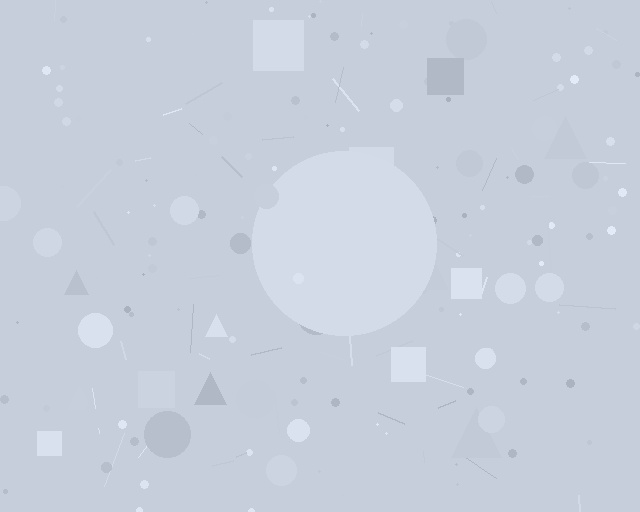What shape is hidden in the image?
A circle is hidden in the image.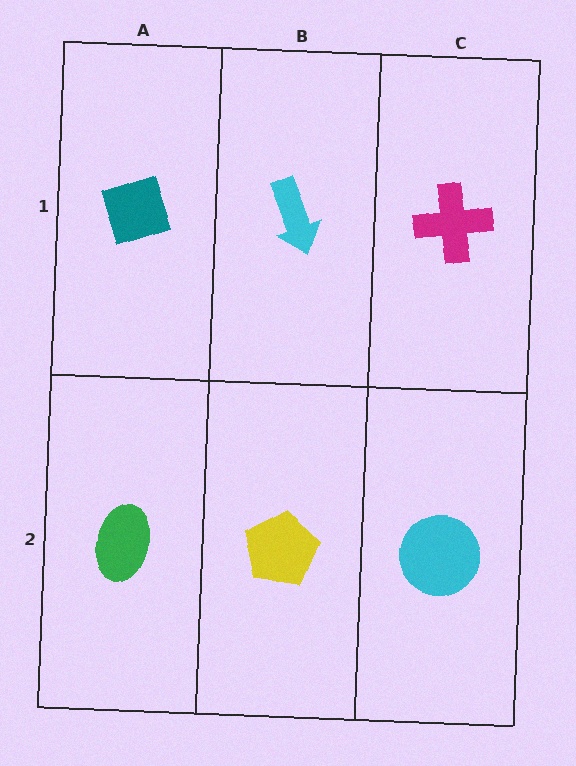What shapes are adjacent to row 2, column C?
A magenta cross (row 1, column C), a yellow pentagon (row 2, column B).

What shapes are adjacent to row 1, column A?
A green ellipse (row 2, column A), a cyan arrow (row 1, column B).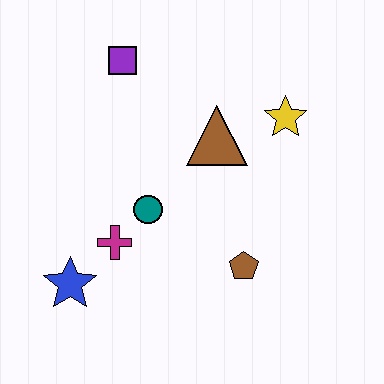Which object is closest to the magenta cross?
The teal circle is closest to the magenta cross.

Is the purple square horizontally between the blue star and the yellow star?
Yes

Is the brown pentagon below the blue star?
No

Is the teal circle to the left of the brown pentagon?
Yes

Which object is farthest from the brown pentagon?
The purple square is farthest from the brown pentagon.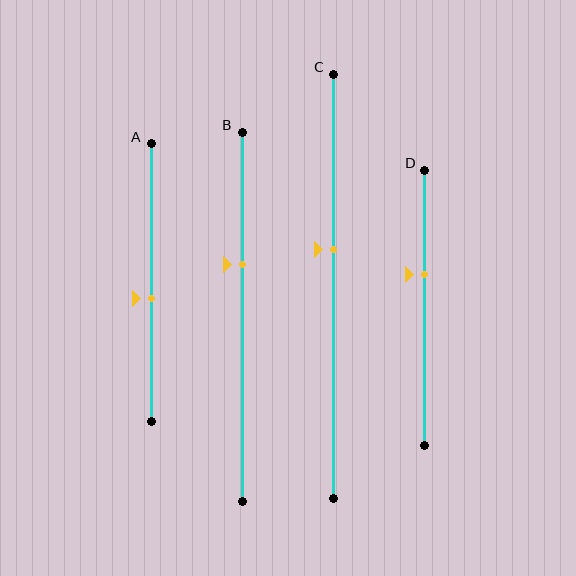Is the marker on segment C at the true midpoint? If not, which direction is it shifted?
No, the marker on segment C is shifted upward by about 9% of the segment length.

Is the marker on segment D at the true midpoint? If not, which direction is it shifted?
No, the marker on segment D is shifted upward by about 12% of the segment length.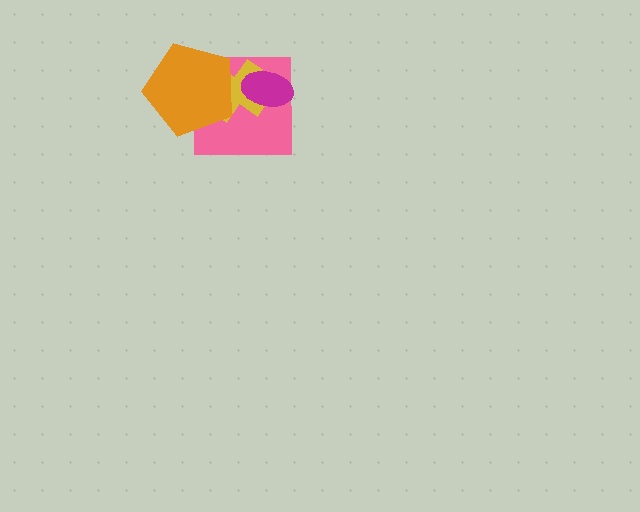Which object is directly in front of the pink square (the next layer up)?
The yellow cross is directly in front of the pink square.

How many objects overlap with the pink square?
3 objects overlap with the pink square.